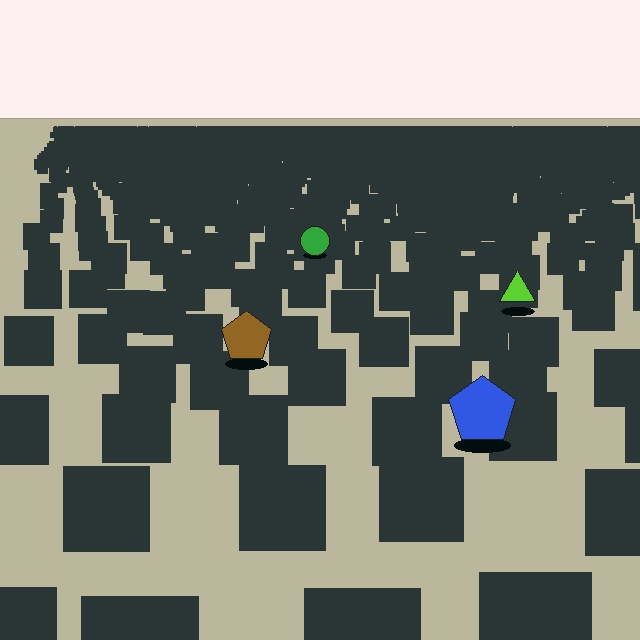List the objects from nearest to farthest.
From nearest to farthest: the blue pentagon, the brown pentagon, the lime triangle, the green circle.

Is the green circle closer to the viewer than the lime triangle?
No. The lime triangle is closer — you can tell from the texture gradient: the ground texture is coarser near it.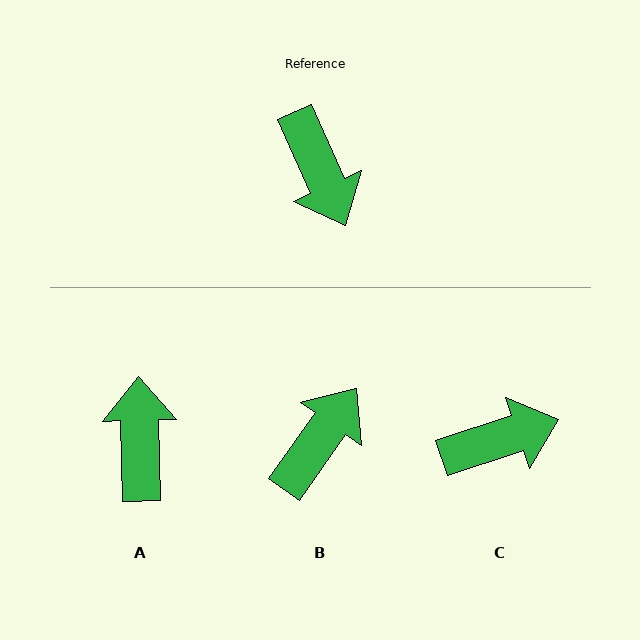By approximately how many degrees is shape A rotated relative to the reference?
Approximately 157 degrees counter-clockwise.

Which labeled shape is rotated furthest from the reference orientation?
A, about 157 degrees away.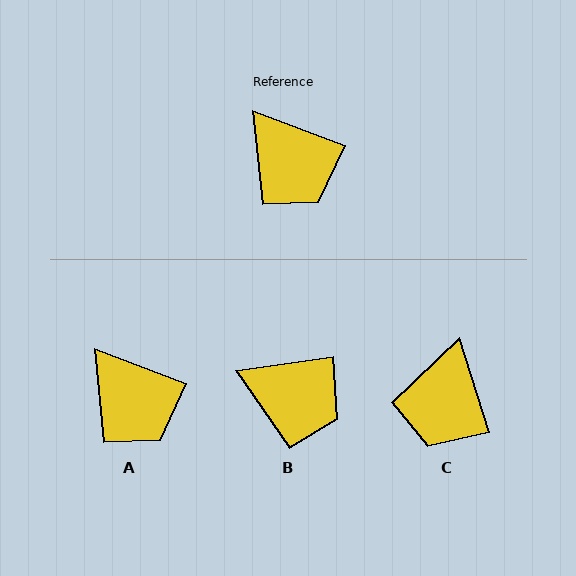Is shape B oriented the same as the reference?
No, it is off by about 29 degrees.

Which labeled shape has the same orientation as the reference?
A.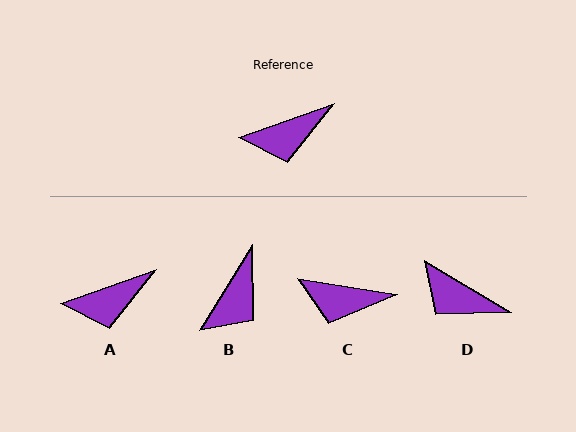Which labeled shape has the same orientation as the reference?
A.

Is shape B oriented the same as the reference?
No, it is off by about 39 degrees.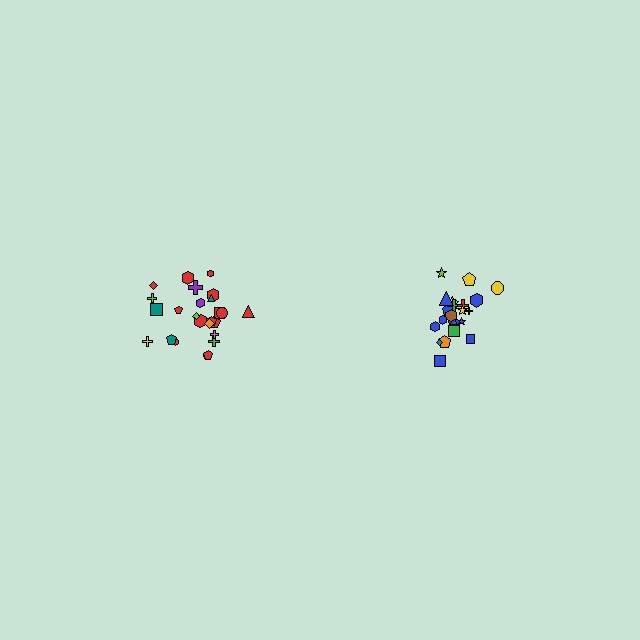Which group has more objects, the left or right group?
The left group.